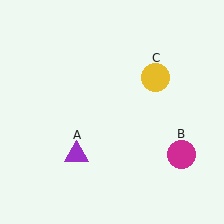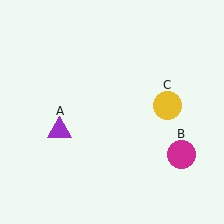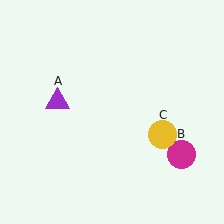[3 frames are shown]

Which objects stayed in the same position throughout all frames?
Magenta circle (object B) remained stationary.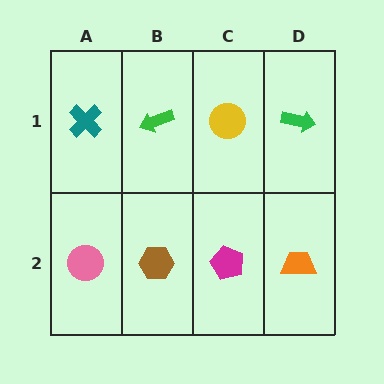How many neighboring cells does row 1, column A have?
2.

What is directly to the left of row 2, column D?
A magenta pentagon.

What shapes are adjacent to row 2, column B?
A green arrow (row 1, column B), a pink circle (row 2, column A), a magenta pentagon (row 2, column C).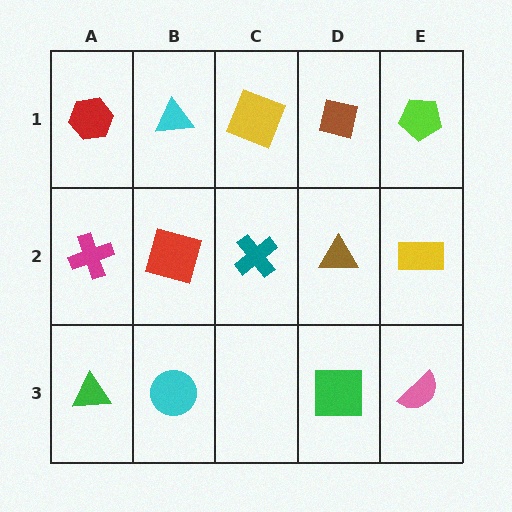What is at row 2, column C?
A teal cross.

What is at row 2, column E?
A yellow rectangle.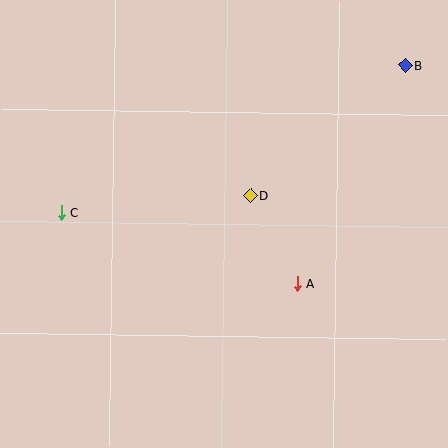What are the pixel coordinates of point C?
Point C is at (61, 212).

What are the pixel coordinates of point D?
Point D is at (251, 196).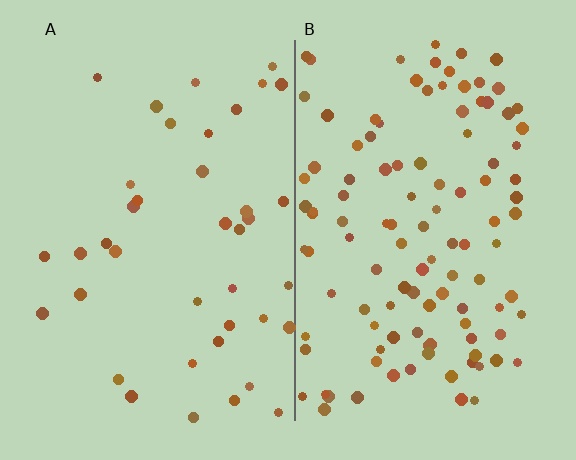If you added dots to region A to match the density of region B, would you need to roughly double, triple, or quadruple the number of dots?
Approximately triple.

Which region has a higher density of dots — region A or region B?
B (the right).